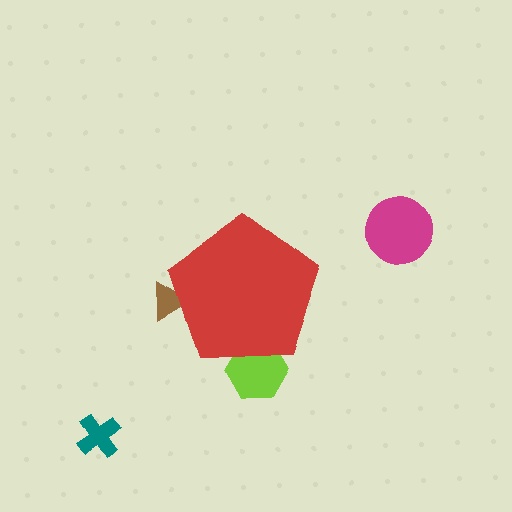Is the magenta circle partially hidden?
No, the magenta circle is fully visible.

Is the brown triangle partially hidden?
Yes, the brown triangle is partially hidden behind the red pentagon.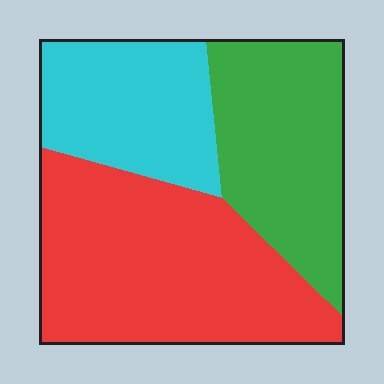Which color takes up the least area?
Cyan, at roughly 25%.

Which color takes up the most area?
Red, at roughly 45%.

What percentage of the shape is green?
Green covers 30% of the shape.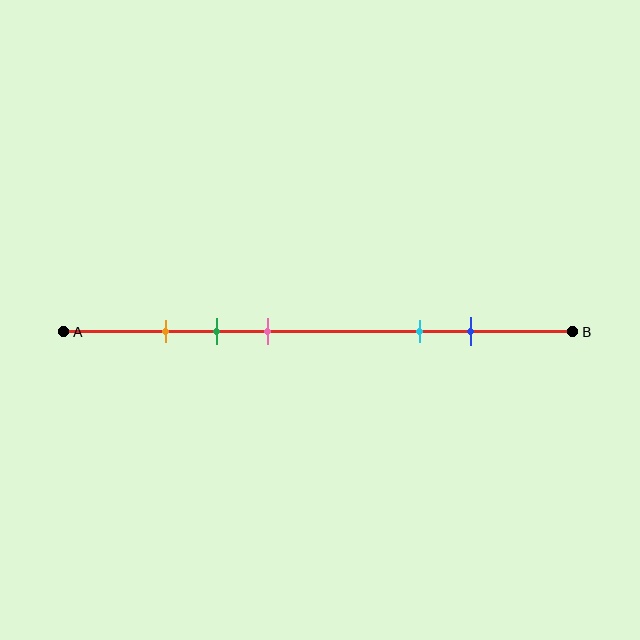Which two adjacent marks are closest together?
The orange and green marks are the closest adjacent pair.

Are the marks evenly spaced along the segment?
No, the marks are not evenly spaced.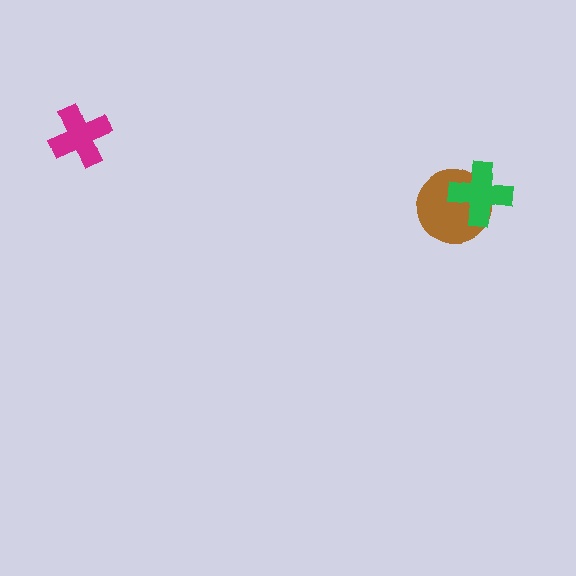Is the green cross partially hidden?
No, no other shape covers it.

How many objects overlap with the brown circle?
1 object overlaps with the brown circle.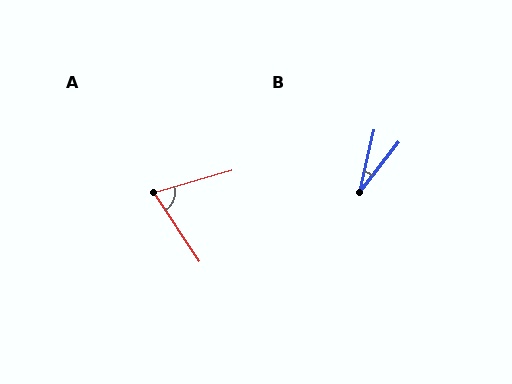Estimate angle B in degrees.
Approximately 24 degrees.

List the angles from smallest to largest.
B (24°), A (72°).